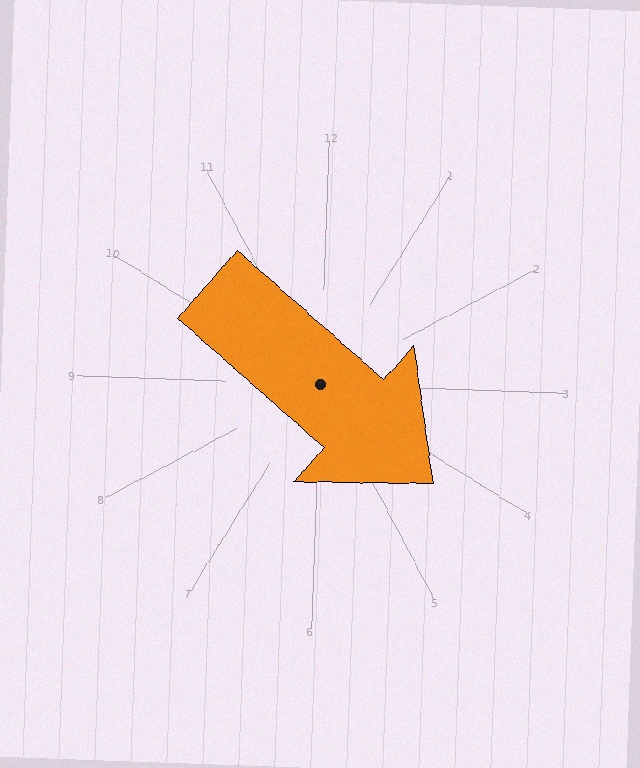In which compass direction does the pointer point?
Southeast.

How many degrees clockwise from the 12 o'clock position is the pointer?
Approximately 129 degrees.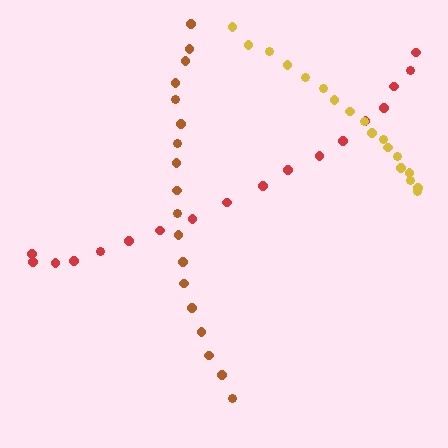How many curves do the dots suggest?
There are 3 distinct paths.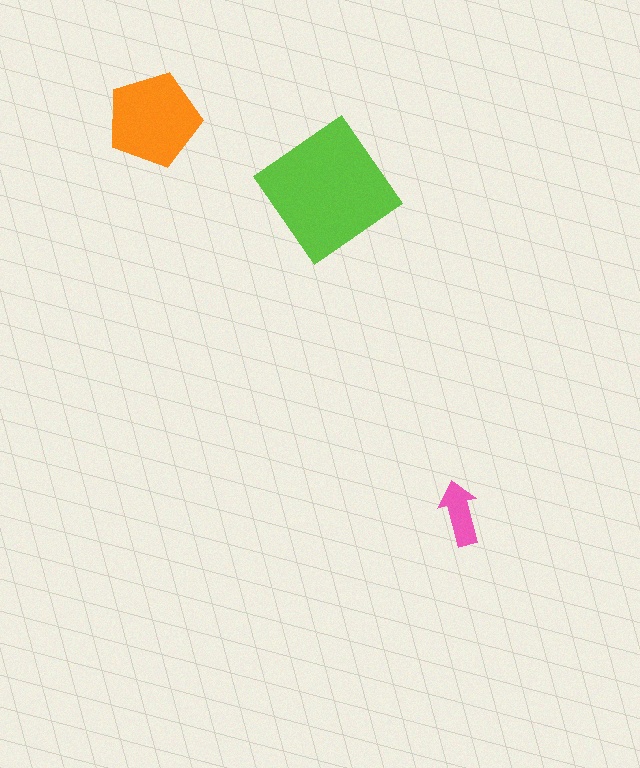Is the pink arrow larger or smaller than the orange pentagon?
Smaller.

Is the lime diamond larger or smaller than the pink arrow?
Larger.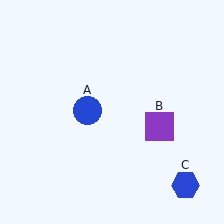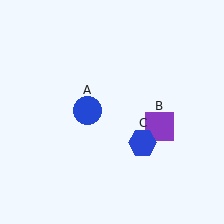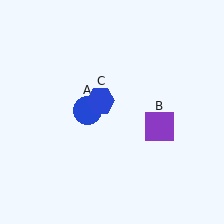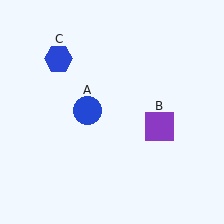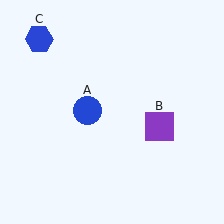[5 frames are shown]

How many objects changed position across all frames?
1 object changed position: blue hexagon (object C).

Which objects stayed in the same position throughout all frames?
Blue circle (object A) and purple square (object B) remained stationary.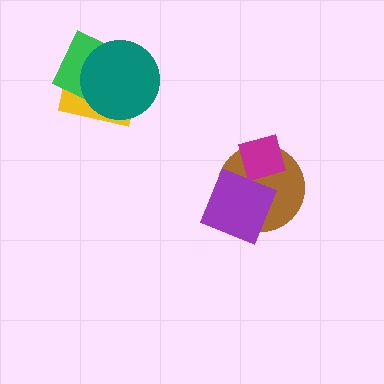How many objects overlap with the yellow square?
2 objects overlap with the yellow square.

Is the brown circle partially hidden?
Yes, it is partially covered by another shape.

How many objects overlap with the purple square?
1 object overlaps with the purple square.